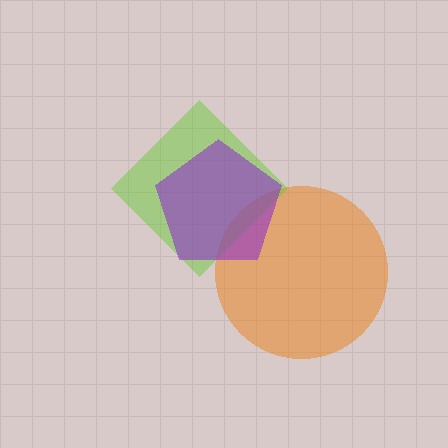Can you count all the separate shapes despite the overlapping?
Yes, there are 3 separate shapes.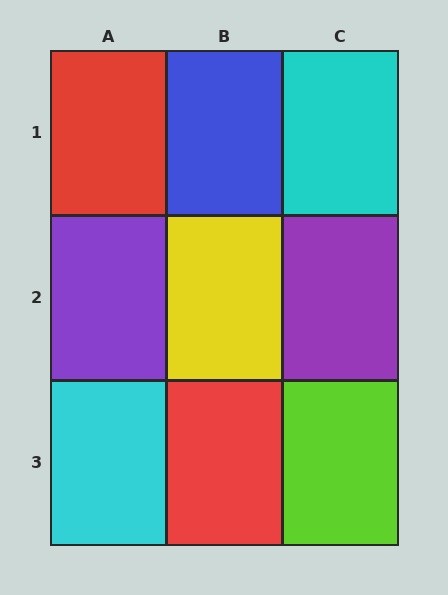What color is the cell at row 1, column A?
Red.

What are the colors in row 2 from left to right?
Purple, yellow, purple.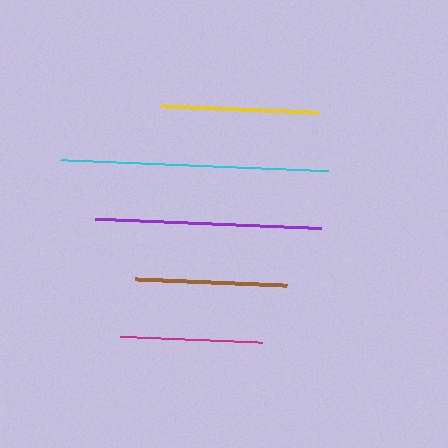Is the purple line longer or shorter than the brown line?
The purple line is longer than the brown line.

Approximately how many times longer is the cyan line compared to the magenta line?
The cyan line is approximately 1.9 times the length of the magenta line.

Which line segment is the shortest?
The magenta line is the shortest at approximately 141 pixels.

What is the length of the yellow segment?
The yellow segment is approximately 157 pixels long.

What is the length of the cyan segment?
The cyan segment is approximately 268 pixels long.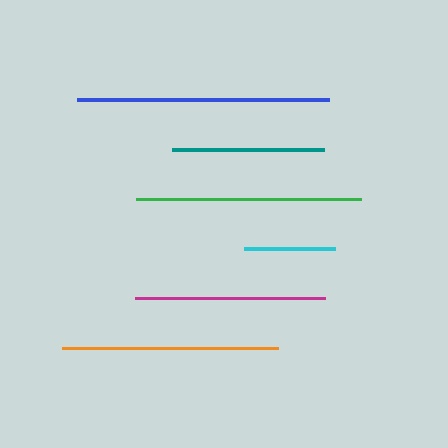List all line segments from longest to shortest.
From longest to shortest: blue, green, orange, magenta, teal, cyan.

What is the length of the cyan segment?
The cyan segment is approximately 90 pixels long.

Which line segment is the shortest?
The cyan line is the shortest at approximately 90 pixels.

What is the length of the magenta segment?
The magenta segment is approximately 190 pixels long.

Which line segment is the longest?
The blue line is the longest at approximately 252 pixels.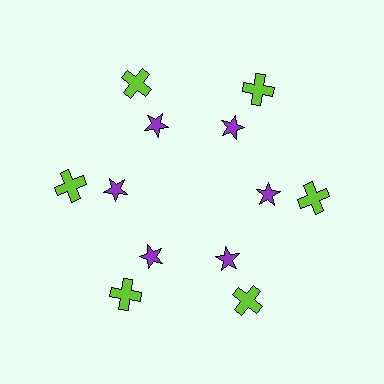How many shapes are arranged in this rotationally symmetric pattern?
There are 12 shapes, arranged in 6 groups of 2.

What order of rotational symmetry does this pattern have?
This pattern has 6-fold rotational symmetry.